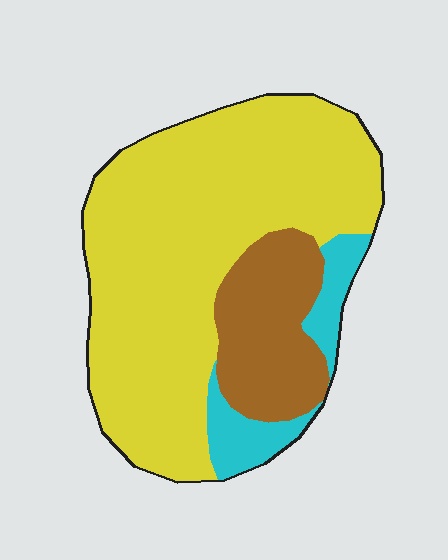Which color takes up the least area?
Cyan, at roughly 10%.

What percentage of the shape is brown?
Brown covers roughly 20% of the shape.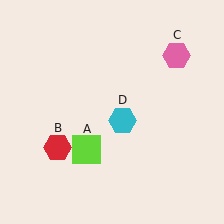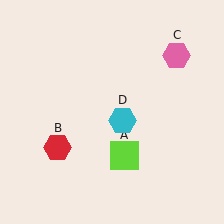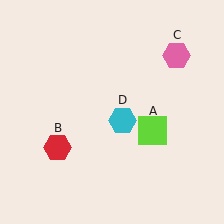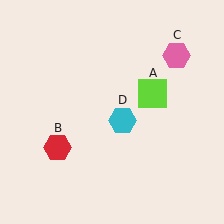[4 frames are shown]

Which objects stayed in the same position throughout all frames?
Red hexagon (object B) and pink hexagon (object C) and cyan hexagon (object D) remained stationary.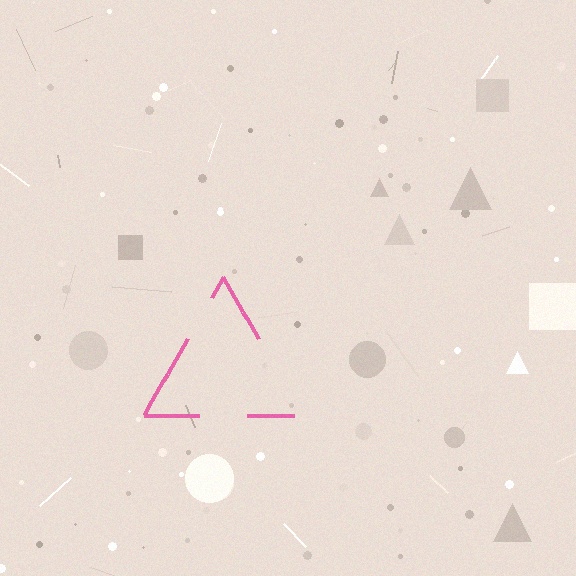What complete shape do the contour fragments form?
The contour fragments form a triangle.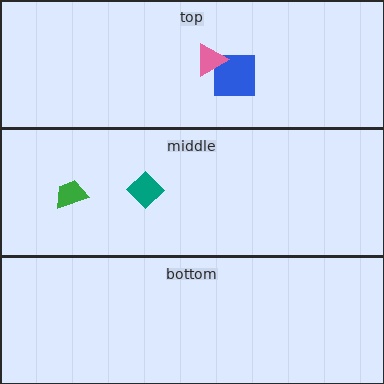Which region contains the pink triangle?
The top region.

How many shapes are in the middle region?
2.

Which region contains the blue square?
The top region.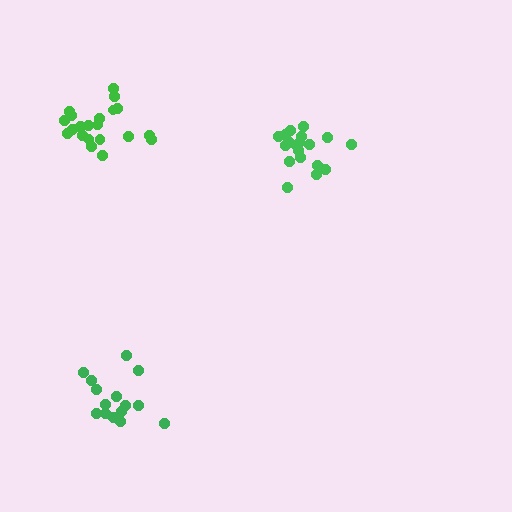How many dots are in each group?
Group 1: 21 dots, Group 2: 19 dots, Group 3: 15 dots (55 total).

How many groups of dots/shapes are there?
There are 3 groups.